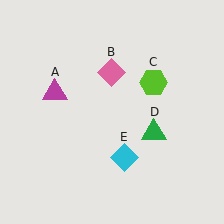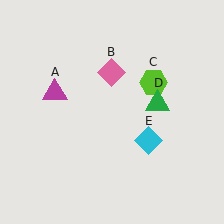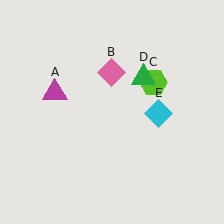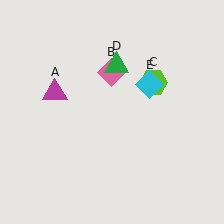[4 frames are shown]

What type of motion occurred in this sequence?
The green triangle (object D), cyan diamond (object E) rotated counterclockwise around the center of the scene.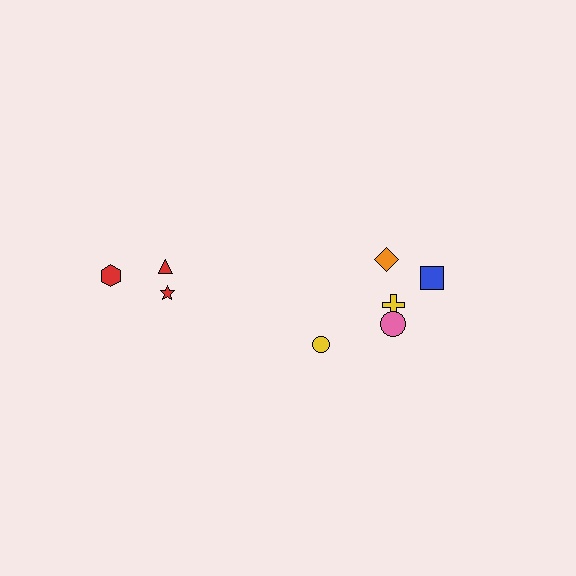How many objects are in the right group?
There are 5 objects.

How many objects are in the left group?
There are 3 objects.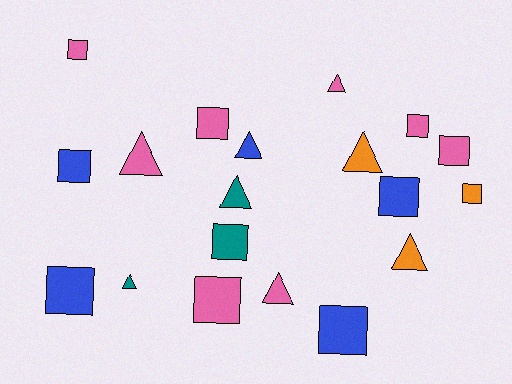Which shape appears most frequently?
Square, with 11 objects.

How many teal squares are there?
There is 1 teal square.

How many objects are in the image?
There are 19 objects.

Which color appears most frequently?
Pink, with 8 objects.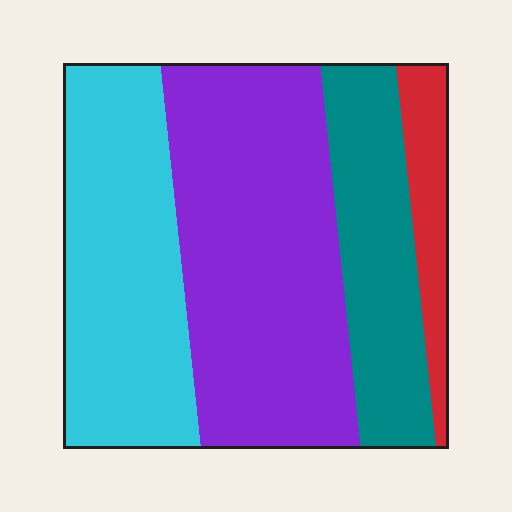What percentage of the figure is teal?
Teal covers 20% of the figure.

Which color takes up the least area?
Red, at roughly 10%.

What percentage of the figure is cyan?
Cyan takes up about one third (1/3) of the figure.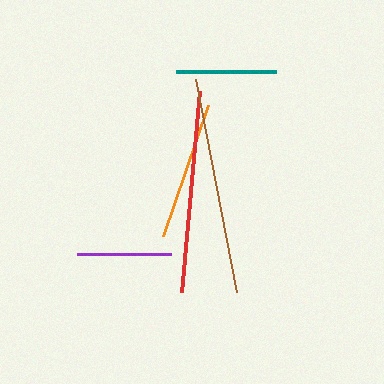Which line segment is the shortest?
The purple line is the shortest at approximately 94 pixels.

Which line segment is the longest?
The brown line is the longest at approximately 217 pixels.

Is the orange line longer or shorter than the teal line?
The orange line is longer than the teal line.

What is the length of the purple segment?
The purple segment is approximately 94 pixels long.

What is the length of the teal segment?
The teal segment is approximately 100 pixels long.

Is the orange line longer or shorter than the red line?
The red line is longer than the orange line.